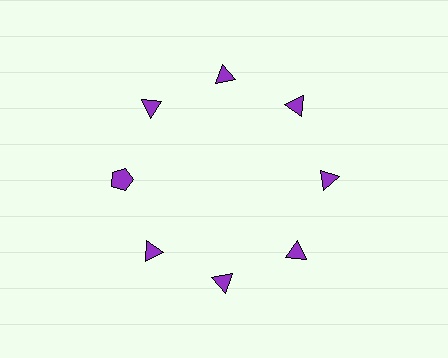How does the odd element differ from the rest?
It has a different shape: pentagon instead of triangle.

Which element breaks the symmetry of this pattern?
The purple pentagon at roughly the 9 o'clock position breaks the symmetry. All other shapes are purple triangles.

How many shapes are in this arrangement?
There are 8 shapes arranged in a ring pattern.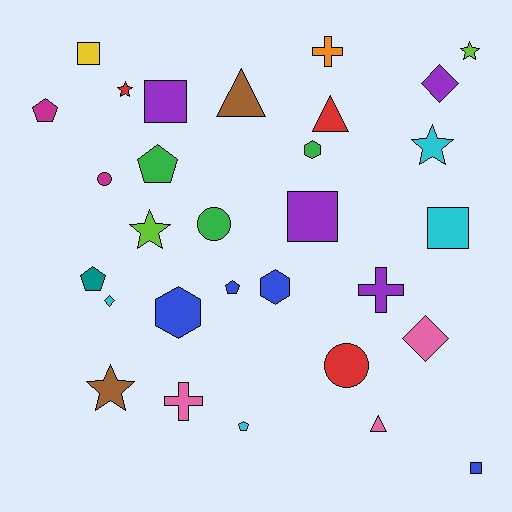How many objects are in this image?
There are 30 objects.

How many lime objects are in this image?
There are 2 lime objects.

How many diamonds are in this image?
There are 3 diamonds.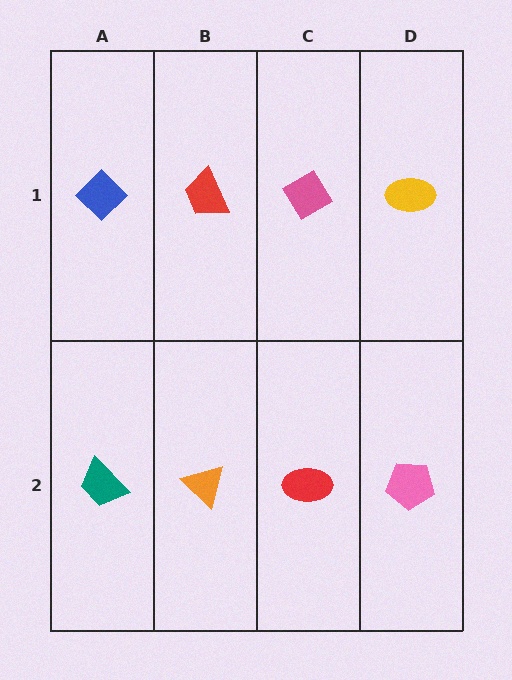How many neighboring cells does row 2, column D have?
2.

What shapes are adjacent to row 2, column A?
A blue diamond (row 1, column A), an orange triangle (row 2, column B).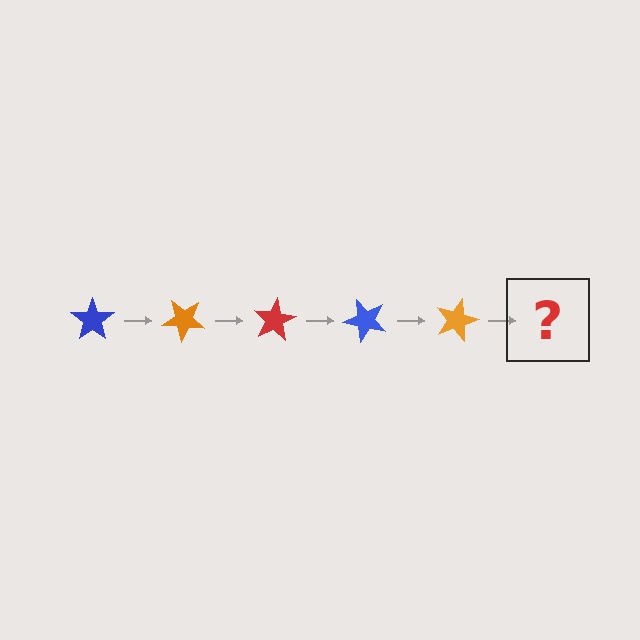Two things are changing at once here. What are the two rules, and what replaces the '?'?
The two rules are that it rotates 40 degrees each step and the color cycles through blue, orange, and red. The '?' should be a red star, rotated 200 degrees from the start.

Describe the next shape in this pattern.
It should be a red star, rotated 200 degrees from the start.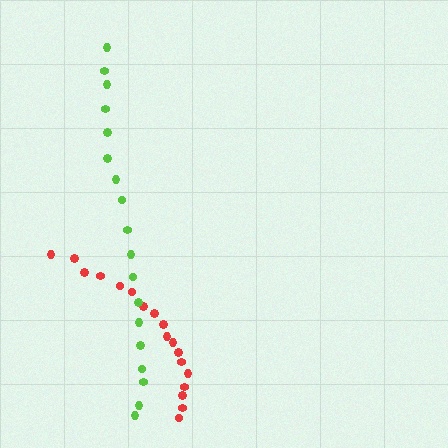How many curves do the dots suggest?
There are 2 distinct paths.